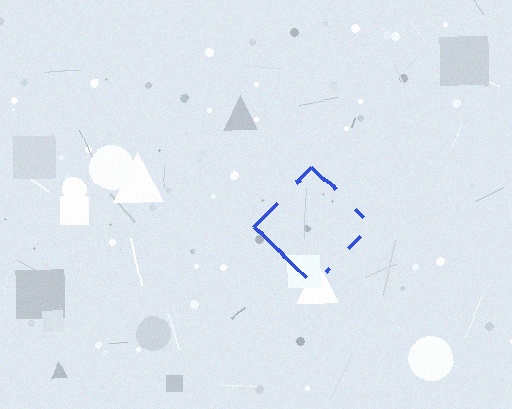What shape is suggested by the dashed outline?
The dashed outline suggests a diamond.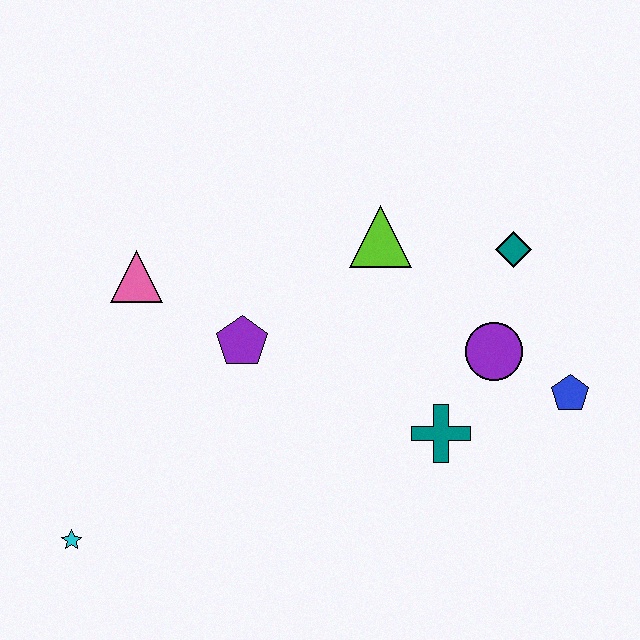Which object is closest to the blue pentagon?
The purple circle is closest to the blue pentagon.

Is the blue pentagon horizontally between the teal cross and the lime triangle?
No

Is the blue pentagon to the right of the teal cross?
Yes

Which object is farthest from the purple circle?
The cyan star is farthest from the purple circle.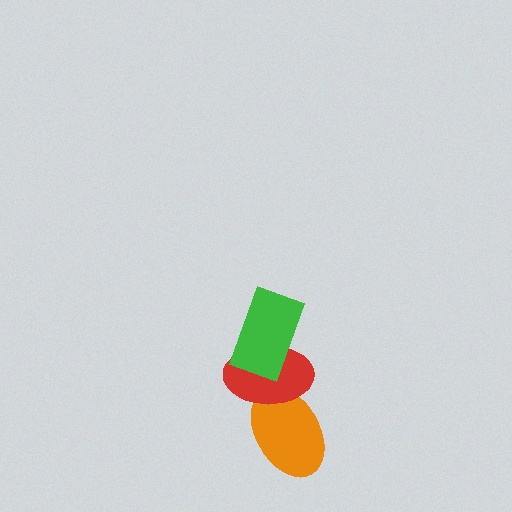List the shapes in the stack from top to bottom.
From top to bottom: the green rectangle, the red ellipse, the orange ellipse.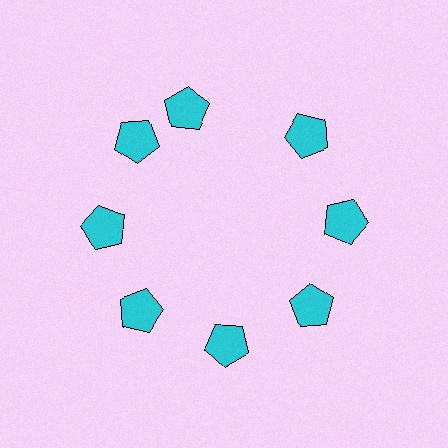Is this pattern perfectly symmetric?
No. The 8 cyan pentagons are arranged in a ring, but one element near the 12 o'clock position is rotated out of alignment along the ring, breaking the 8-fold rotational symmetry.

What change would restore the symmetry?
The symmetry would be restored by rotating it back into even spacing with its neighbors so that all 8 pentagons sit at equal angles and equal distance from the center.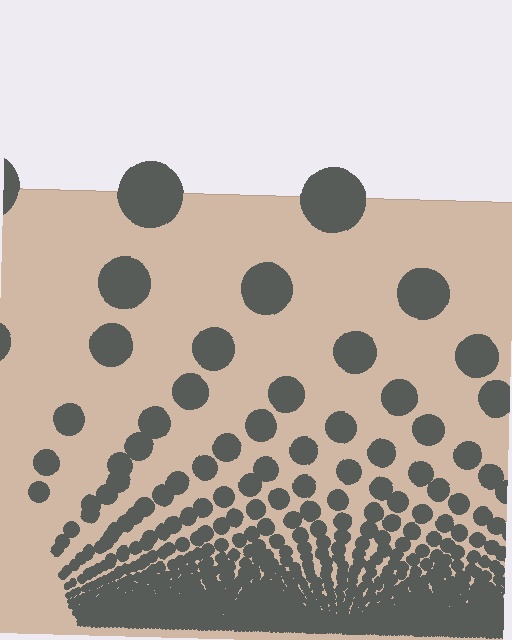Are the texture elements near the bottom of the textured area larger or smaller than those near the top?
Smaller. The gradient is inverted — elements near the bottom are smaller and denser.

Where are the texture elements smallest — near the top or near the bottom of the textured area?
Near the bottom.